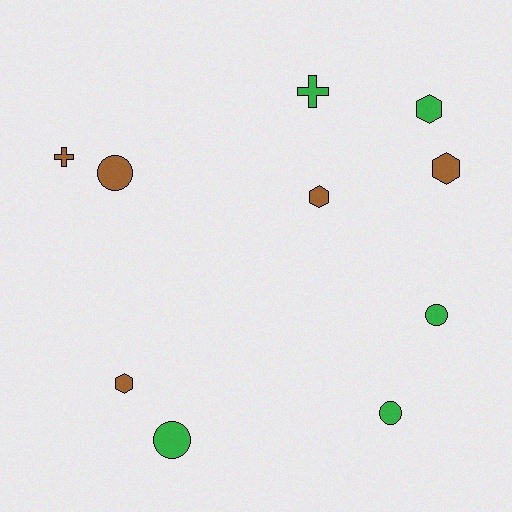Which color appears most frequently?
Brown, with 5 objects.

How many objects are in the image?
There are 10 objects.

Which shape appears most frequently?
Circle, with 4 objects.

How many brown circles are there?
There is 1 brown circle.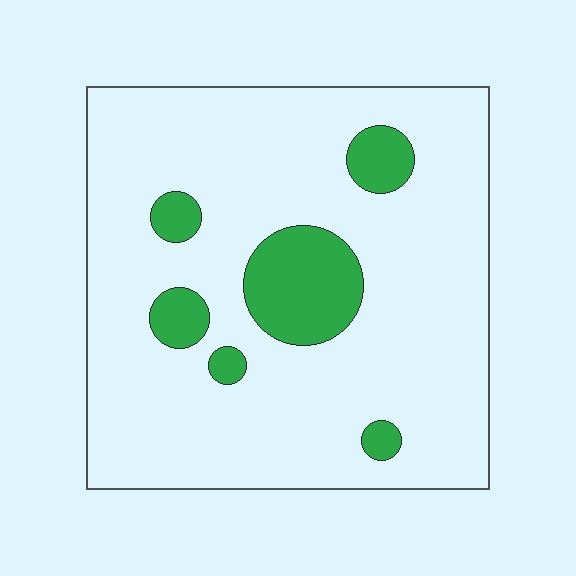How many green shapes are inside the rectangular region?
6.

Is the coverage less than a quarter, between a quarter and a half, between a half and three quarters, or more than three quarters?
Less than a quarter.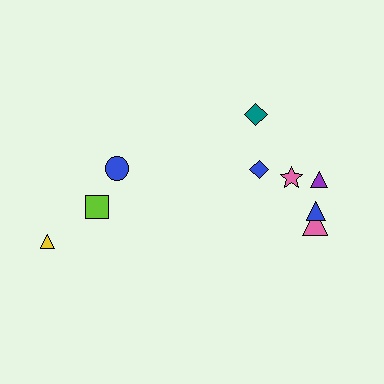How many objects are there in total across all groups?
There are 9 objects.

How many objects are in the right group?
There are 6 objects.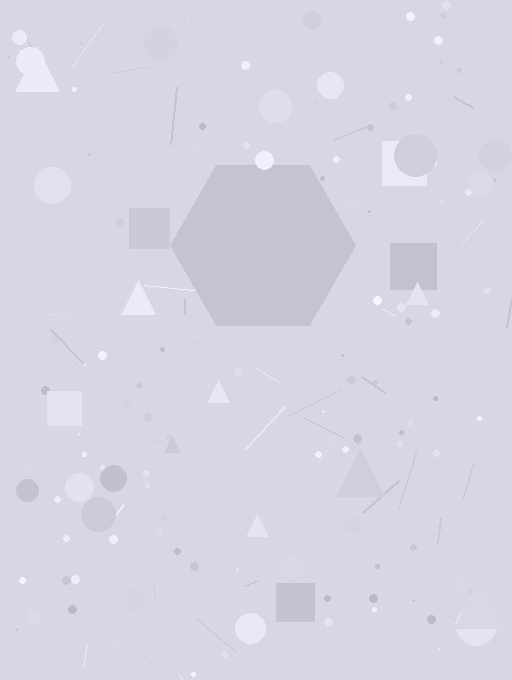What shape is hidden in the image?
A hexagon is hidden in the image.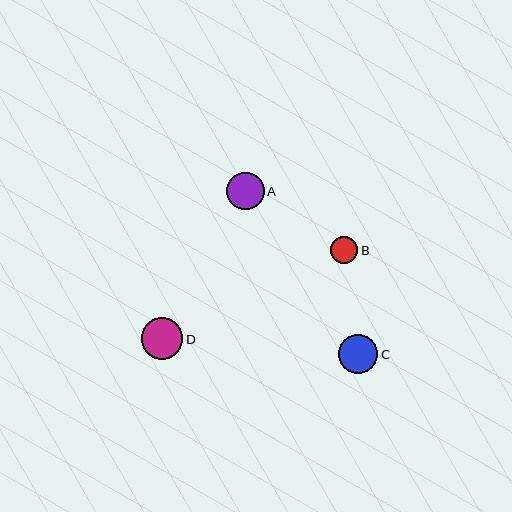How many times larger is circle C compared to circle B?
Circle C is approximately 1.4 times the size of circle B.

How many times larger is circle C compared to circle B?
Circle C is approximately 1.4 times the size of circle B.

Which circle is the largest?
Circle D is the largest with a size of approximately 42 pixels.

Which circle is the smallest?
Circle B is the smallest with a size of approximately 27 pixels.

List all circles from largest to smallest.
From largest to smallest: D, C, A, B.